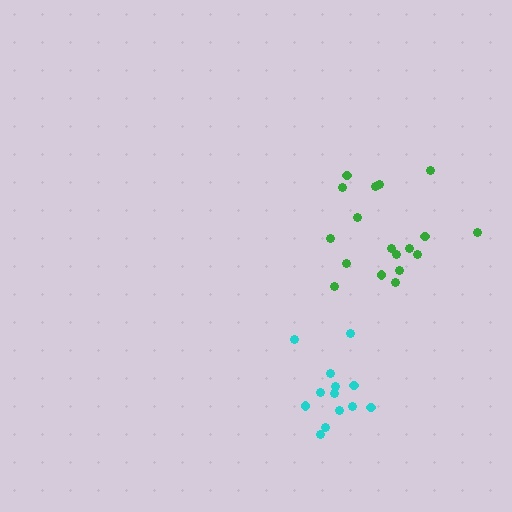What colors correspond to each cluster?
The clusters are colored: green, cyan.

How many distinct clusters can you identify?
There are 2 distinct clusters.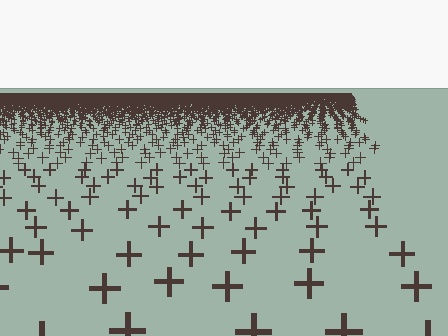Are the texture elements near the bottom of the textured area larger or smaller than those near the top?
Larger. Near the bottom, elements are closer to the viewer and appear at a bigger on-screen size.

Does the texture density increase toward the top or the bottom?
Density increases toward the top.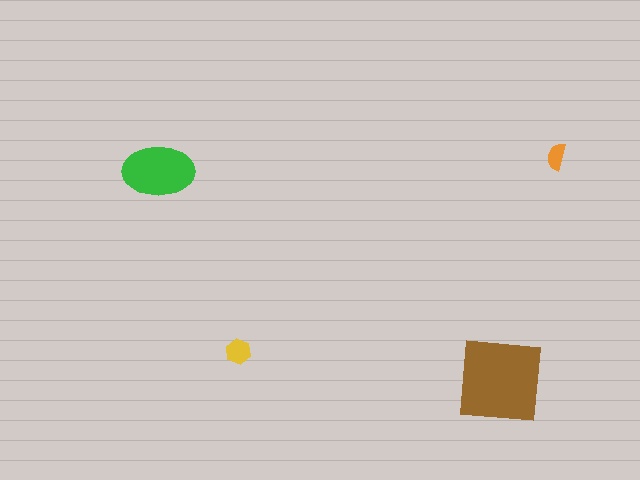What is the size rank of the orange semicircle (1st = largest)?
4th.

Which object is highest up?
The orange semicircle is topmost.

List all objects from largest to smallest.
The brown square, the green ellipse, the yellow hexagon, the orange semicircle.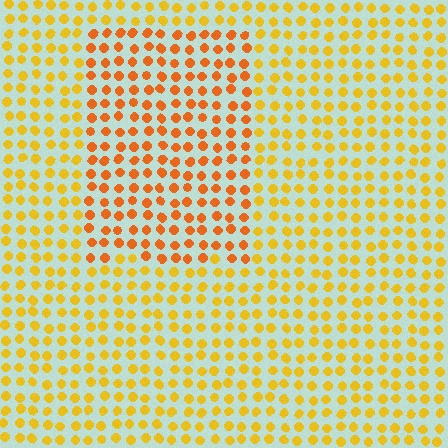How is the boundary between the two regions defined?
The boundary is defined purely by a slight shift in hue (about 26 degrees). Spacing, size, and orientation are identical on both sides.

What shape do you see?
I see a rectangle.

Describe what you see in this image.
The image is filled with small yellow elements in a uniform arrangement. A rectangle-shaped region is visible where the elements are tinted to a slightly different hue, forming a subtle color boundary.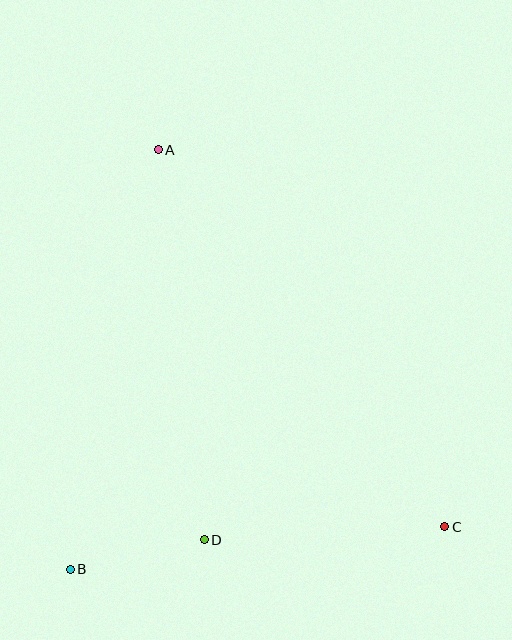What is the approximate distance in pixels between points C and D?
The distance between C and D is approximately 241 pixels.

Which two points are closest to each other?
Points B and D are closest to each other.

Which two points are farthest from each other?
Points A and C are farthest from each other.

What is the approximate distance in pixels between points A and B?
The distance between A and B is approximately 429 pixels.